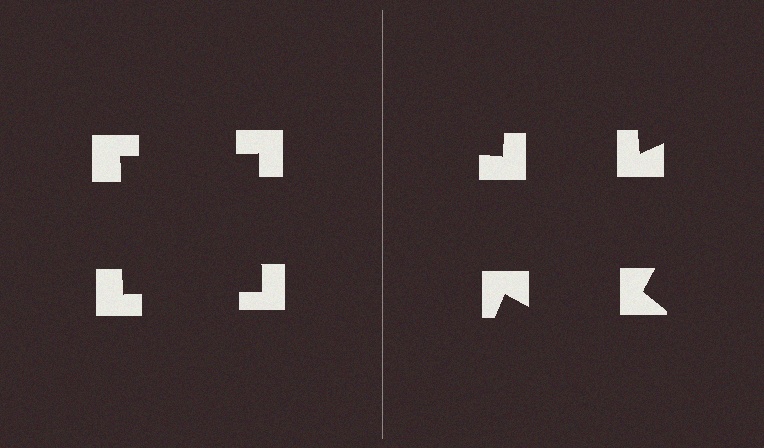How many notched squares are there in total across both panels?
8 — 4 on each side.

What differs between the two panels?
The notched squares are positioned identically on both sides; only the wedge orientations differ. On the left they align to a square; on the right they are misaligned.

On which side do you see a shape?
An illusory square appears on the left side. On the right side the wedge cuts are rotated, so no coherent shape forms.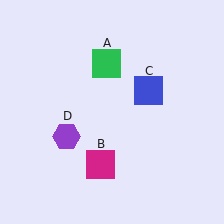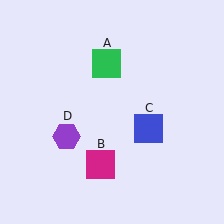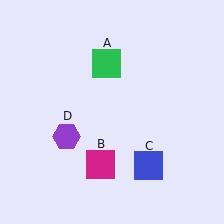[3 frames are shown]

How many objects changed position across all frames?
1 object changed position: blue square (object C).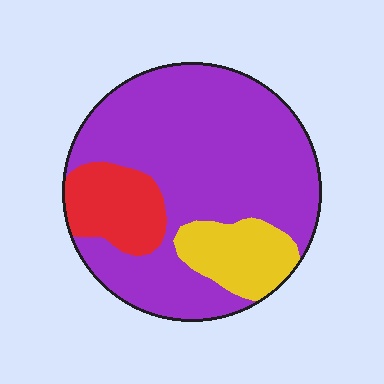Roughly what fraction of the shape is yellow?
Yellow takes up about one eighth (1/8) of the shape.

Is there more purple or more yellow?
Purple.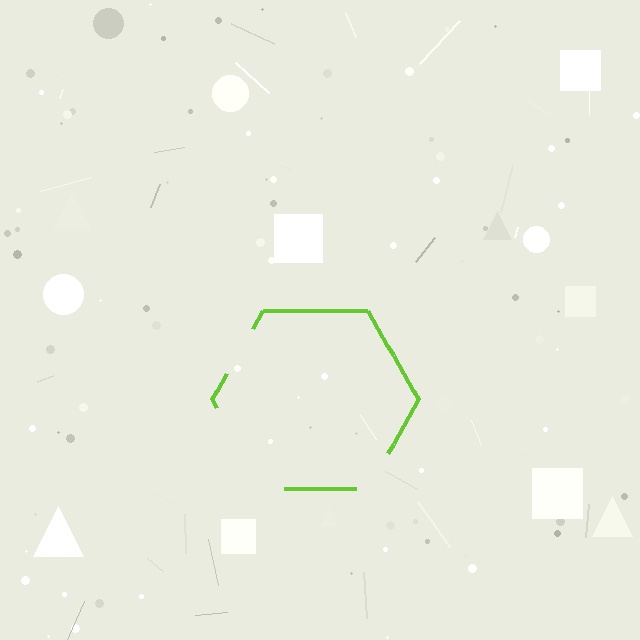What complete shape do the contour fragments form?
The contour fragments form a hexagon.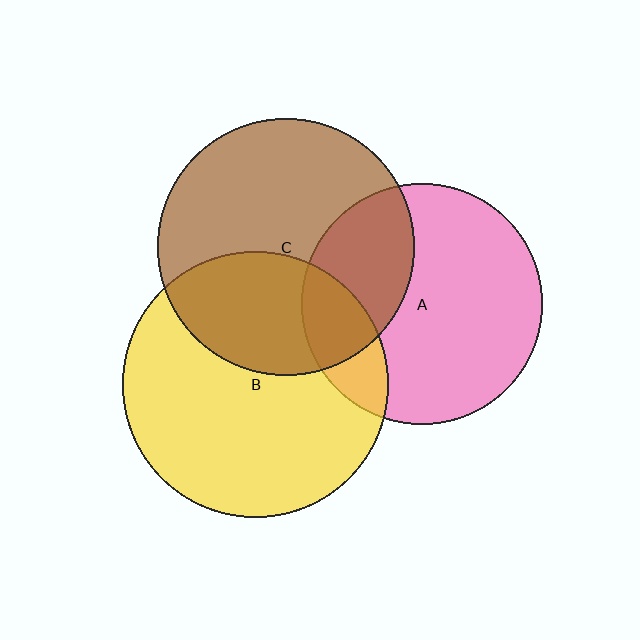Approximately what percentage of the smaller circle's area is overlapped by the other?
Approximately 35%.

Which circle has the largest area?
Circle B (yellow).